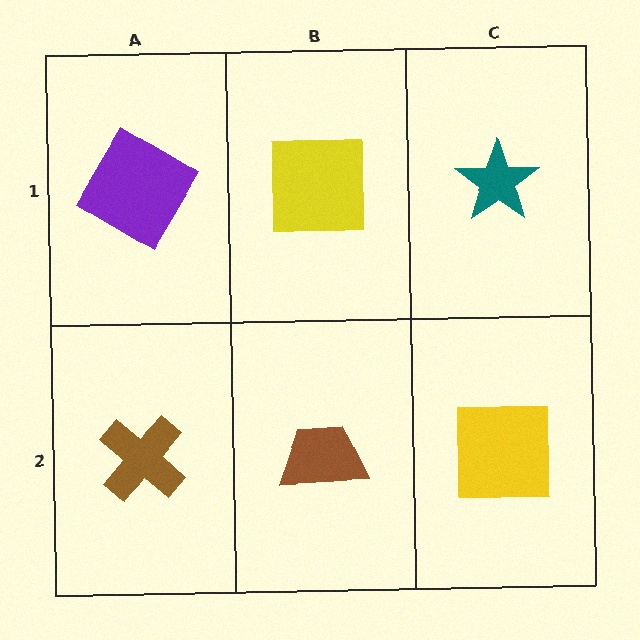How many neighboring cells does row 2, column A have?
2.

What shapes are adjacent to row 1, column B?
A brown trapezoid (row 2, column B), a purple diamond (row 1, column A), a teal star (row 1, column C).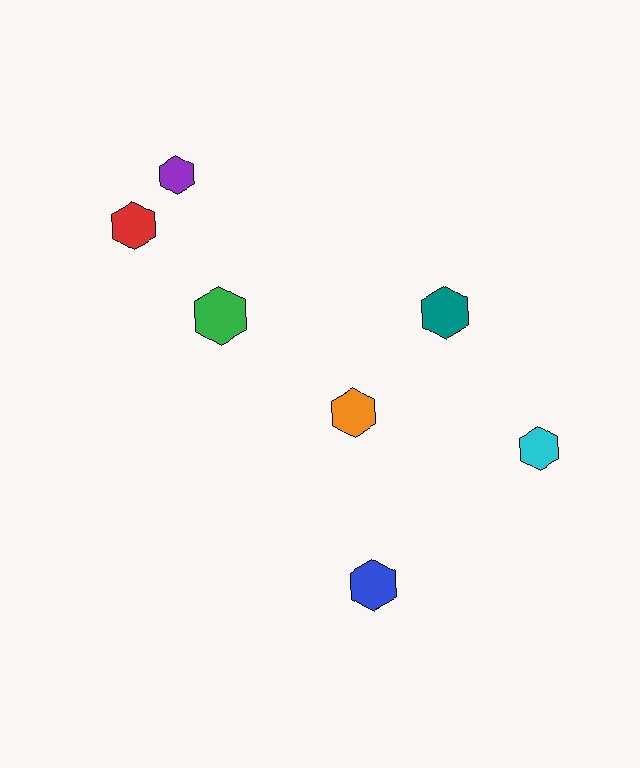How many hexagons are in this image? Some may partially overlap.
There are 7 hexagons.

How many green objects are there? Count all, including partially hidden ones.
There is 1 green object.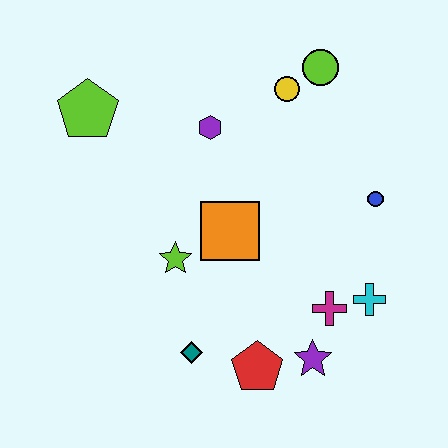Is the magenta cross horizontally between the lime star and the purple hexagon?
No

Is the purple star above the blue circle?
No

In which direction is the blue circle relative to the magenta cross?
The blue circle is above the magenta cross.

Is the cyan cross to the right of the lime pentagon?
Yes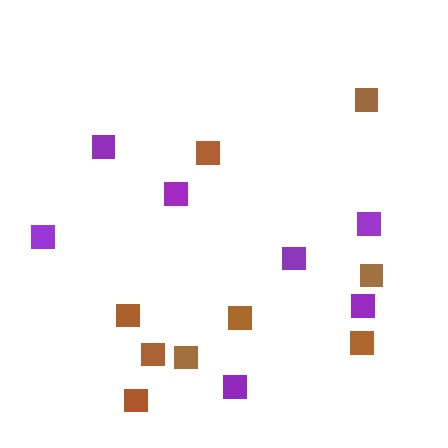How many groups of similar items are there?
There are 2 groups: one group of purple squares (7) and one group of brown squares (9).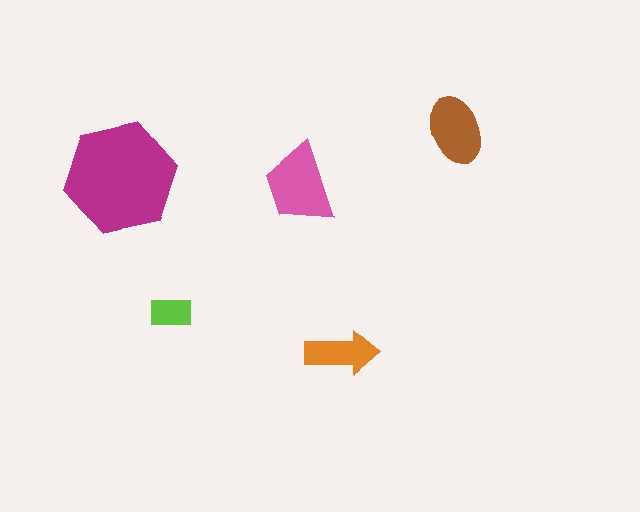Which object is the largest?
The magenta hexagon.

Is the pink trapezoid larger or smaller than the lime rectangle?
Larger.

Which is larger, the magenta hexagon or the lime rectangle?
The magenta hexagon.